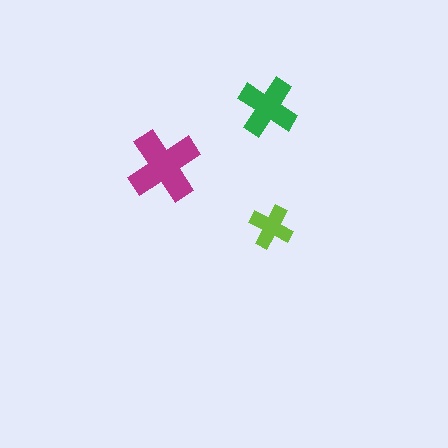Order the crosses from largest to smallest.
the magenta one, the green one, the lime one.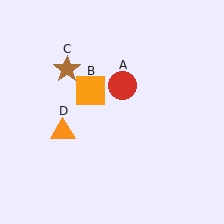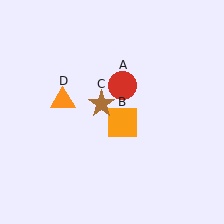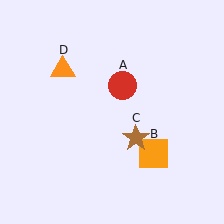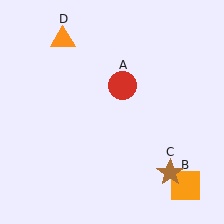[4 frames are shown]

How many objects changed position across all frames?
3 objects changed position: orange square (object B), brown star (object C), orange triangle (object D).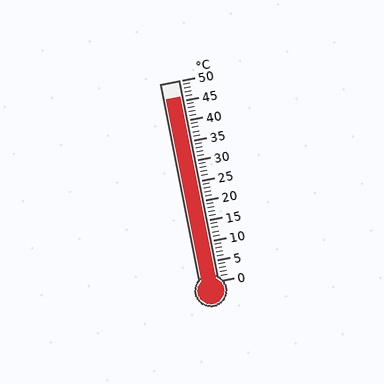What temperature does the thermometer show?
The thermometer shows approximately 46°C.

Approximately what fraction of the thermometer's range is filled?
The thermometer is filled to approximately 90% of its range.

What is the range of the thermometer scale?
The thermometer scale ranges from 0°C to 50°C.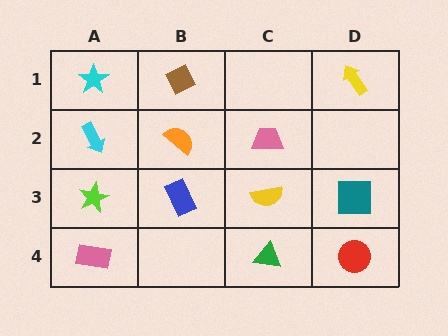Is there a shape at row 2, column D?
No, that cell is empty.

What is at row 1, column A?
A cyan star.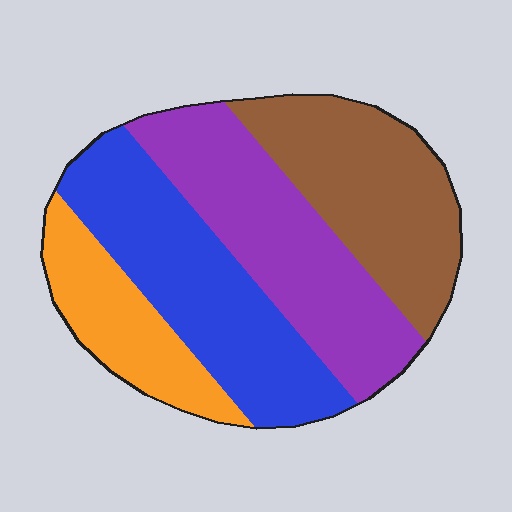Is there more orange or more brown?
Brown.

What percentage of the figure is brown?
Brown covers around 25% of the figure.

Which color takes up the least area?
Orange, at roughly 15%.